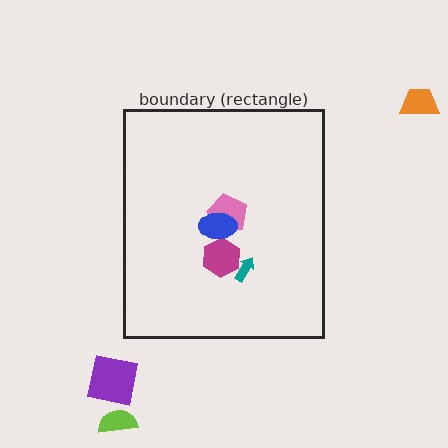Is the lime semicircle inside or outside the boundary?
Outside.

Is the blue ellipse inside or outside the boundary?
Inside.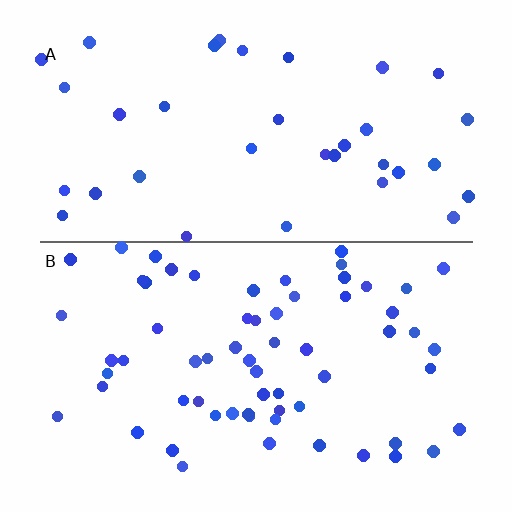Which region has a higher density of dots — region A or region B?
B (the bottom).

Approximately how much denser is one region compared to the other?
Approximately 1.8× — region B over region A.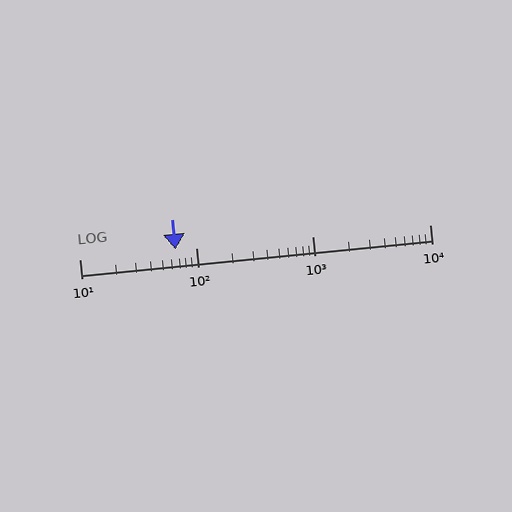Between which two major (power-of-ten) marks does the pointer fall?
The pointer is between 10 and 100.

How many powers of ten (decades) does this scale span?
The scale spans 3 decades, from 10 to 10000.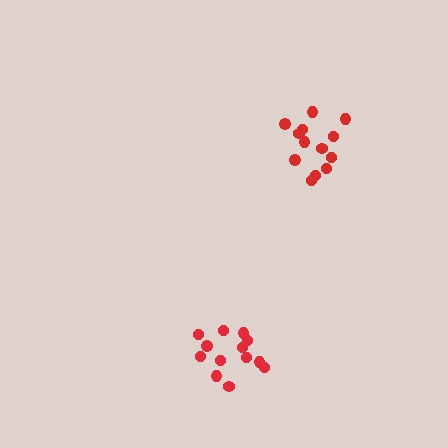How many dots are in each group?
Group 1: 13 dots, Group 2: 13 dots (26 total).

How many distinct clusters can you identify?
There are 2 distinct clusters.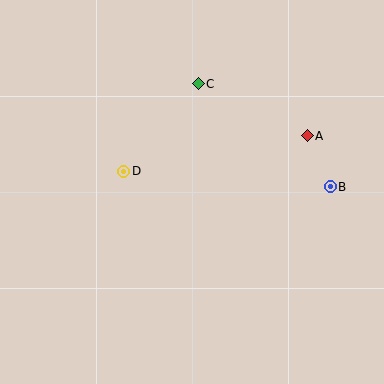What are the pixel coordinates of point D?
Point D is at (124, 171).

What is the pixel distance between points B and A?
The distance between B and A is 56 pixels.